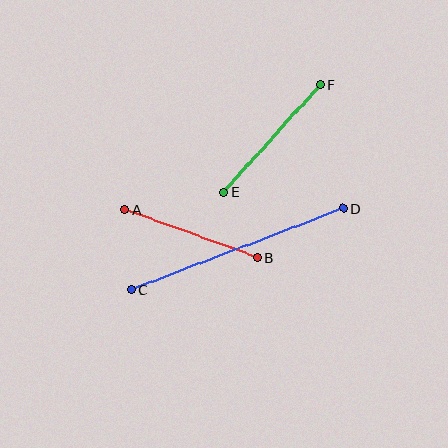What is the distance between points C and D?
The distance is approximately 228 pixels.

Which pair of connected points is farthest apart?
Points C and D are farthest apart.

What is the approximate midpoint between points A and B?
The midpoint is at approximately (191, 233) pixels.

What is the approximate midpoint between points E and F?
The midpoint is at approximately (272, 139) pixels.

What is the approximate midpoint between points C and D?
The midpoint is at approximately (237, 249) pixels.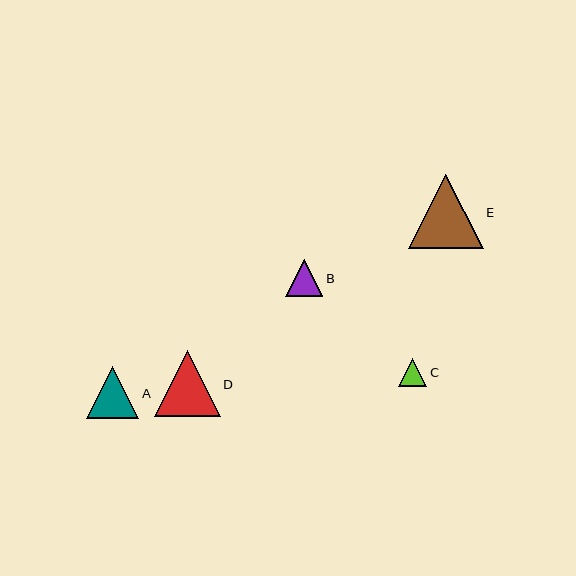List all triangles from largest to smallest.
From largest to smallest: E, D, A, B, C.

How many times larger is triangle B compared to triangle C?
Triangle B is approximately 1.3 times the size of triangle C.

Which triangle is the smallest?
Triangle C is the smallest with a size of approximately 28 pixels.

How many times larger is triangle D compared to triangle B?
Triangle D is approximately 1.8 times the size of triangle B.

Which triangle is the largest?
Triangle E is the largest with a size of approximately 74 pixels.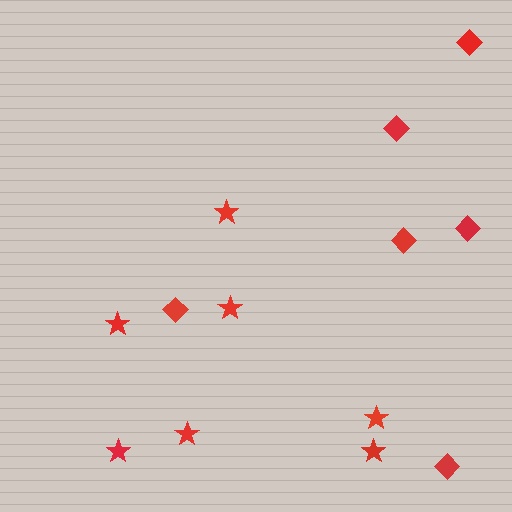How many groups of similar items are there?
There are 2 groups: one group of diamonds (6) and one group of stars (7).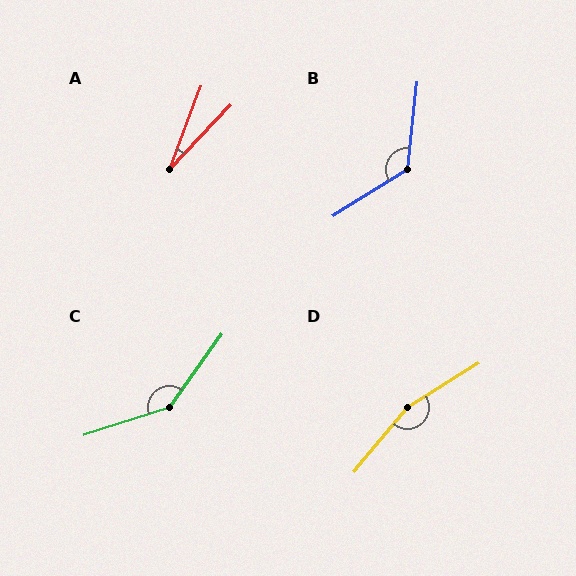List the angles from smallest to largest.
A (23°), B (128°), C (143°), D (161°).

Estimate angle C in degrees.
Approximately 143 degrees.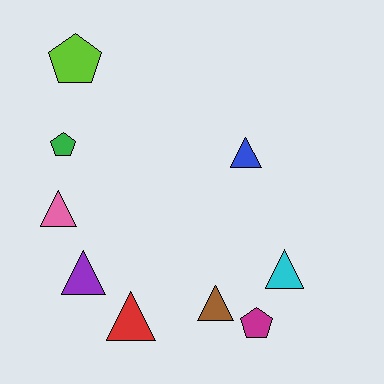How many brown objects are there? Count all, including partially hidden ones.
There is 1 brown object.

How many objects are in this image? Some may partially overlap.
There are 9 objects.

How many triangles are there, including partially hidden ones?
There are 6 triangles.